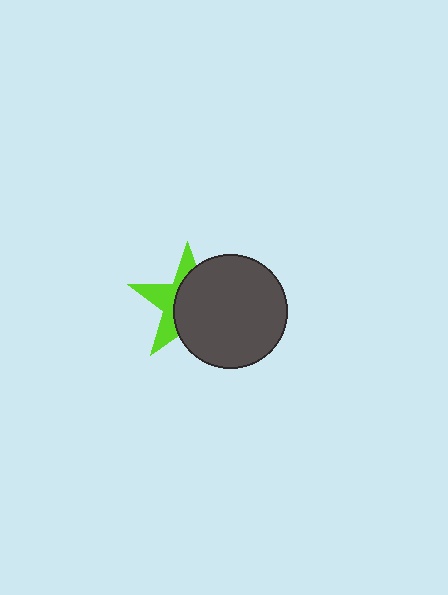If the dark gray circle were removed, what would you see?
You would see the complete lime star.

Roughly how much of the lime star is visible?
A small part of it is visible (roughly 39%).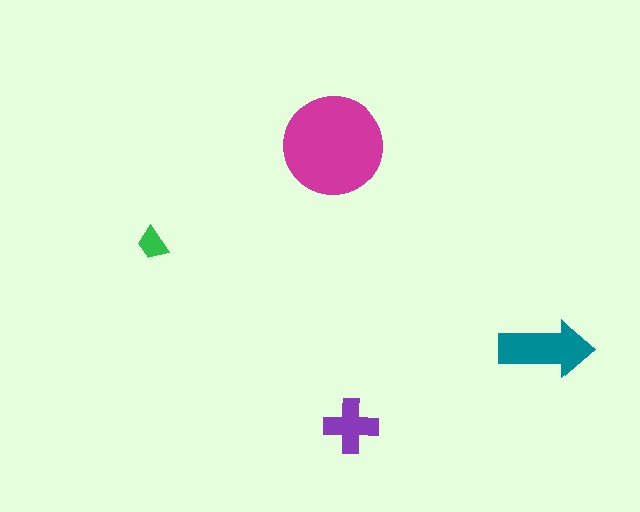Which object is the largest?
The magenta circle.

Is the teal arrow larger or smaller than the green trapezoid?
Larger.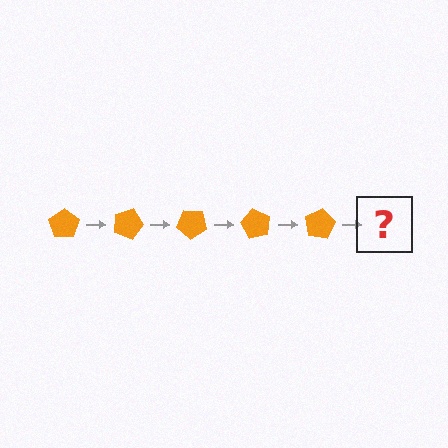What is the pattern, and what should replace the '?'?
The pattern is that the pentagon rotates 20 degrees each step. The '?' should be an orange pentagon rotated 100 degrees.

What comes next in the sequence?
The next element should be an orange pentagon rotated 100 degrees.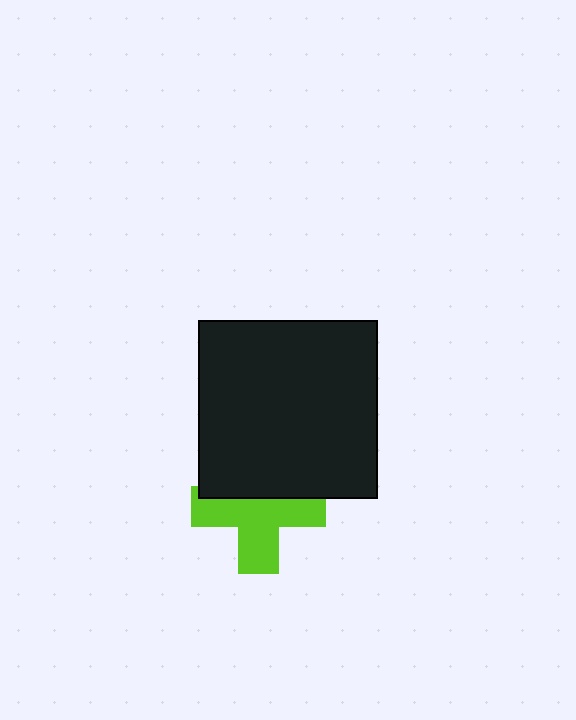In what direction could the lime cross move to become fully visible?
The lime cross could move down. That would shift it out from behind the black square entirely.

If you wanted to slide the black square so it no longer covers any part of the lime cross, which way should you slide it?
Slide it up — that is the most direct way to separate the two shapes.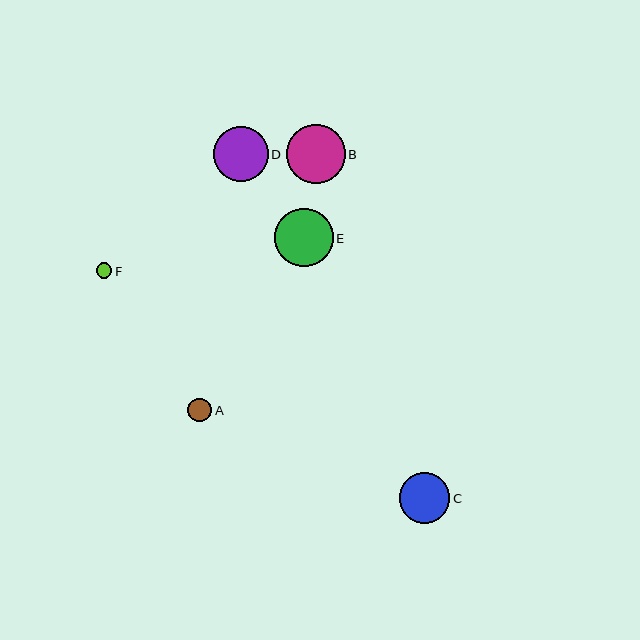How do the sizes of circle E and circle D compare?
Circle E and circle D are approximately the same size.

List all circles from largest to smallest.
From largest to smallest: B, E, D, C, A, F.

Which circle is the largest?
Circle B is the largest with a size of approximately 59 pixels.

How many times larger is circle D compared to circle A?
Circle D is approximately 2.3 times the size of circle A.